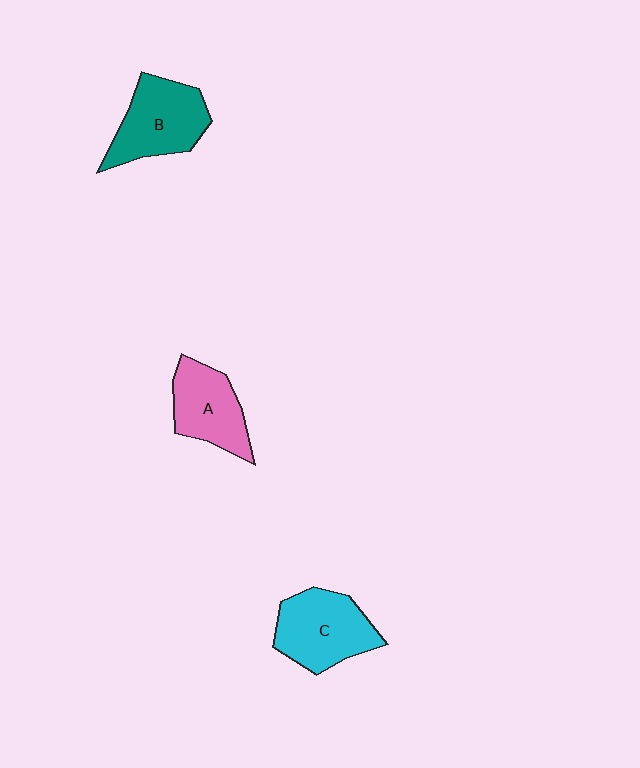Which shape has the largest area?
Shape C (cyan).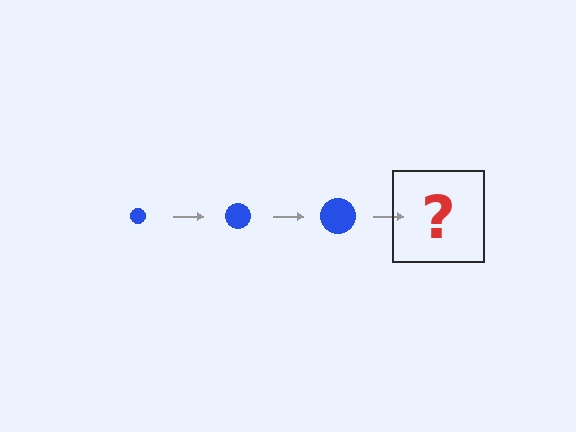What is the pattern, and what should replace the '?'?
The pattern is that the circle gets progressively larger each step. The '?' should be a blue circle, larger than the previous one.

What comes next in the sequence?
The next element should be a blue circle, larger than the previous one.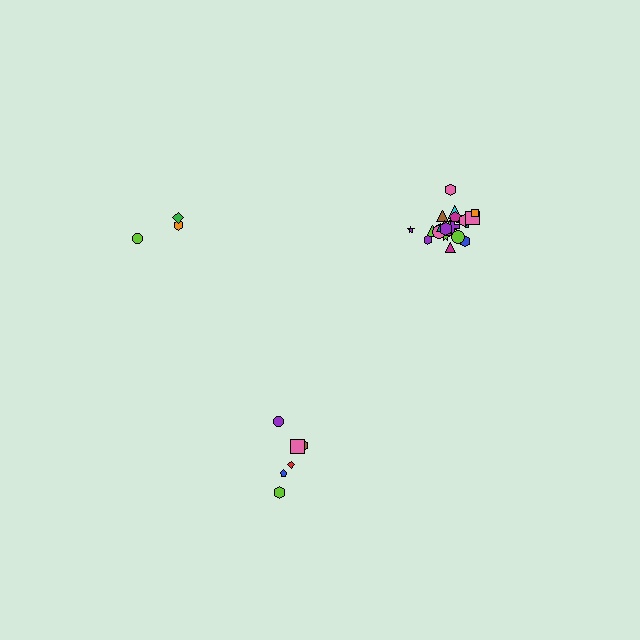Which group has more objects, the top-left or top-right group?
The top-right group.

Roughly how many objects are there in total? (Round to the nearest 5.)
Roughly 35 objects in total.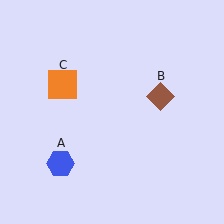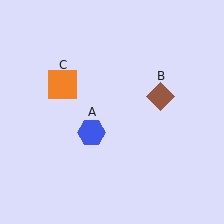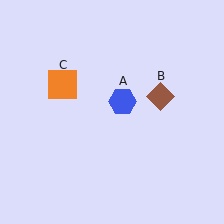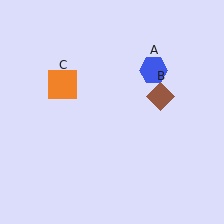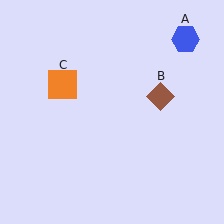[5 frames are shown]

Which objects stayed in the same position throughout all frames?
Brown diamond (object B) and orange square (object C) remained stationary.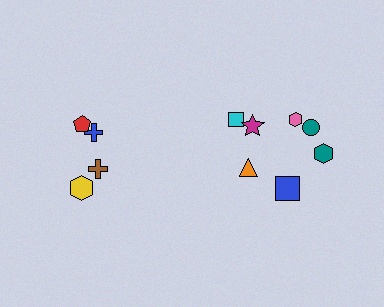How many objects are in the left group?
There are 4 objects.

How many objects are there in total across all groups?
There are 11 objects.